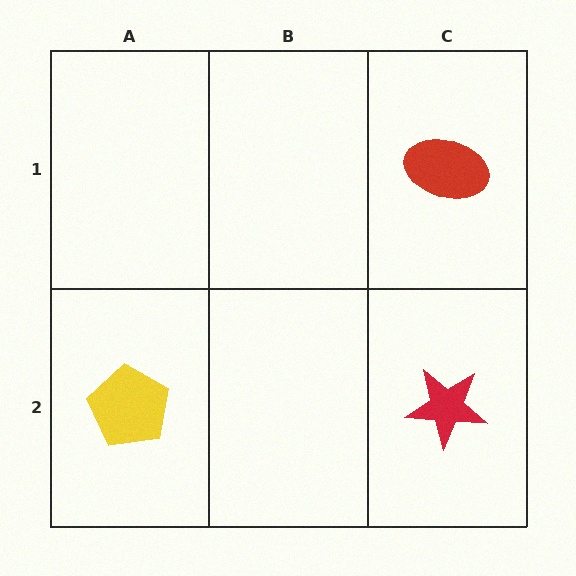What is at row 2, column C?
A red star.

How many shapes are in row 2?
2 shapes.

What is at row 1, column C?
A red ellipse.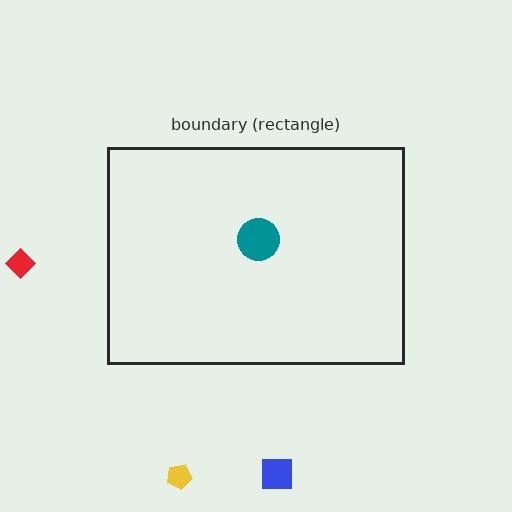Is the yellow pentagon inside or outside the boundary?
Outside.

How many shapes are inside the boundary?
1 inside, 3 outside.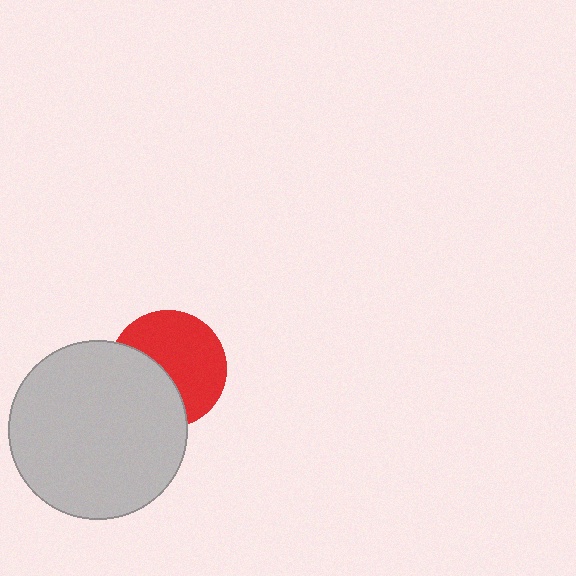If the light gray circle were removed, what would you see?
You would see the complete red circle.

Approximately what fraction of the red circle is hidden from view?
Roughly 40% of the red circle is hidden behind the light gray circle.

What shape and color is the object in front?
The object in front is a light gray circle.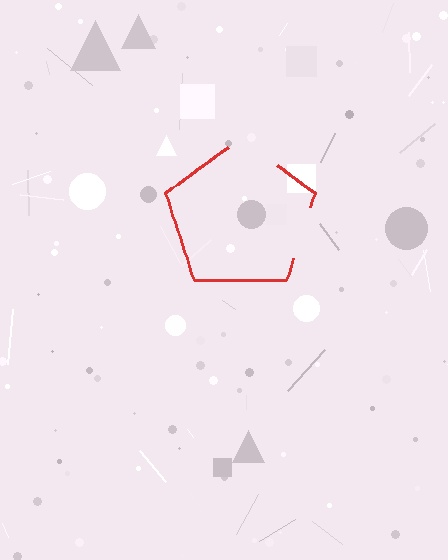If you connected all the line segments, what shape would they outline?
They would outline a pentagon.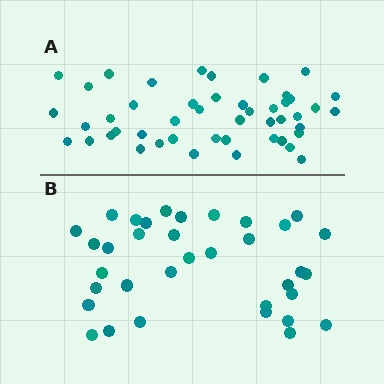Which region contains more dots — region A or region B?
Region A (the top region) has more dots.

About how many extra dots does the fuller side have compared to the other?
Region A has roughly 12 or so more dots than region B.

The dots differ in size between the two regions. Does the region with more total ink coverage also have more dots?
No. Region B has more total ink coverage because its dots are larger, but region A actually contains more individual dots. Total area can be misleading — the number of items is what matters here.